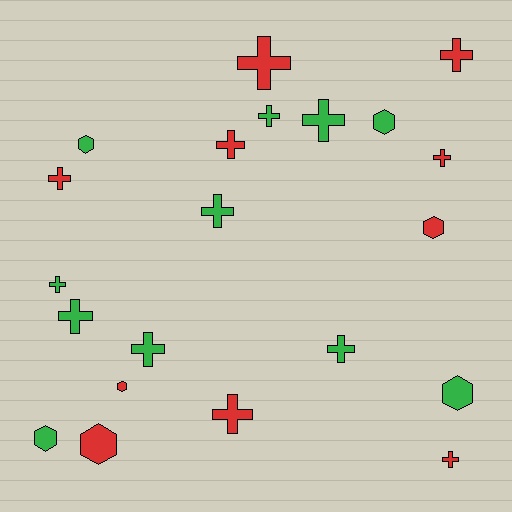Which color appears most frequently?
Green, with 11 objects.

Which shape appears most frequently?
Cross, with 14 objects.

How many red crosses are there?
There are 7 red crosses.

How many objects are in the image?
There are 21 objects.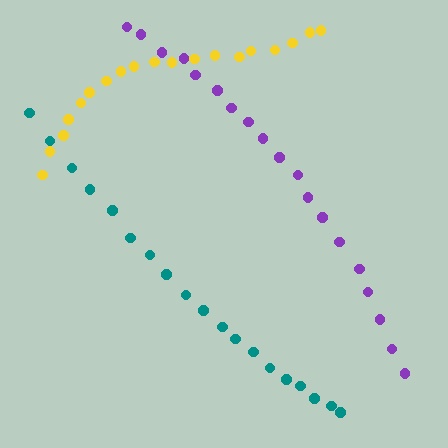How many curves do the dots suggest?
There are 3 distinct paths.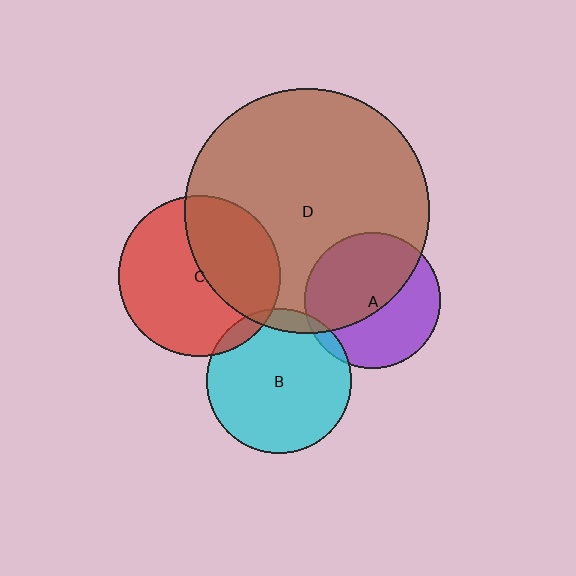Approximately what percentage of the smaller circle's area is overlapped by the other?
Approximately 10%.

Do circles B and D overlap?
Yes.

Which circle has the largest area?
Circle D (brown).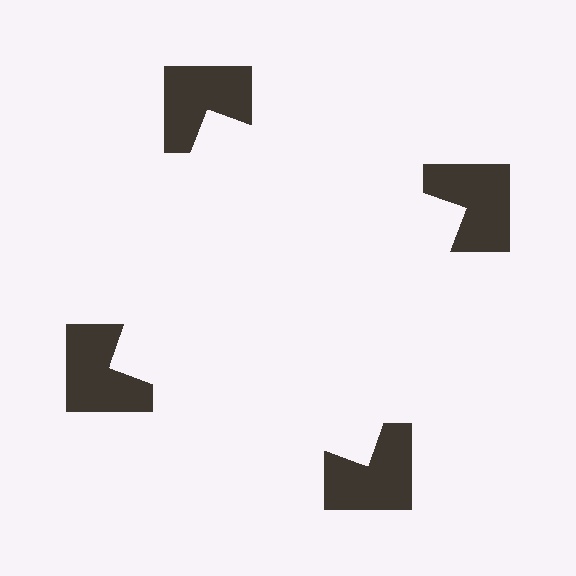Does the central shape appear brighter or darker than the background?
It typically appears slightly brighter than the background, even though no actual brightness change is drawn.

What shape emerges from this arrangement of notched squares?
An illusory square — its edges are inferred from the aligned wedge cuts in the notched squares, not physically drawn.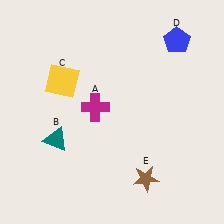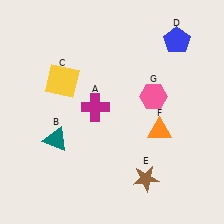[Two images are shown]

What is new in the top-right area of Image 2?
A pink hexagon (G) was added in the top-right area of Image 2.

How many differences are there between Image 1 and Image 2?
There are 2 differences between the two images.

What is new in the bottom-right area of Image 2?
An orange triangle (F) was added in the bottom-right area of Image 2.